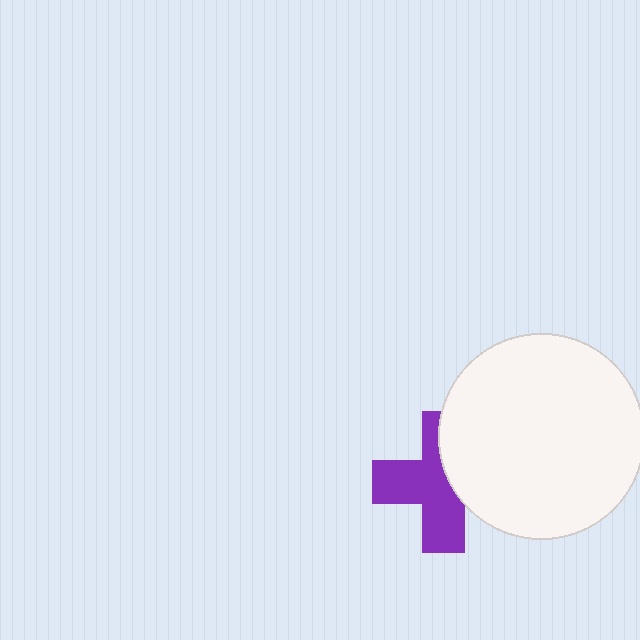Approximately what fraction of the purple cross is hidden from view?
Roughly 39% of the purple cross is hidden behind the white circle.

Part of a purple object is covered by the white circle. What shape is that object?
It is a cross.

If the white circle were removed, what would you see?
You would see the complete purple cross.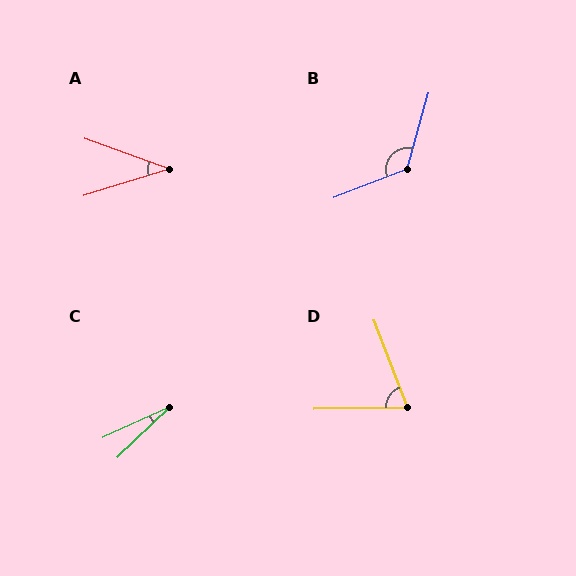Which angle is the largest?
B, at approximately 127 degrees.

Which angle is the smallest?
C, at approximately 20 degrees.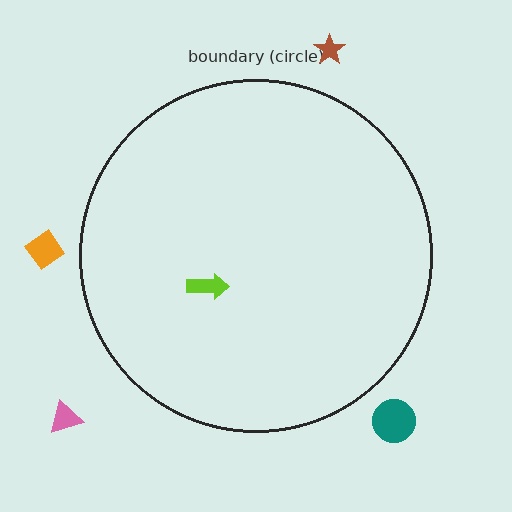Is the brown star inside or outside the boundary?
Outside.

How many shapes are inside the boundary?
1 inside, 4 outside.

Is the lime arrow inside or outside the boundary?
Inside.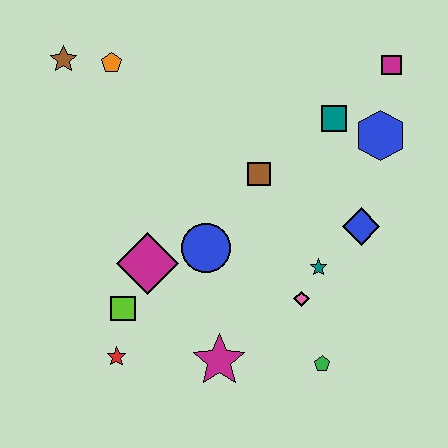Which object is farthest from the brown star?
The green pentagon is farthest from the brown star.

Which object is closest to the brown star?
The orange pentagon is closest to the brown star.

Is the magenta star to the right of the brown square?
No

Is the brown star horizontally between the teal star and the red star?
No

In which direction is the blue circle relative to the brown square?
The blue circle is below the brown square.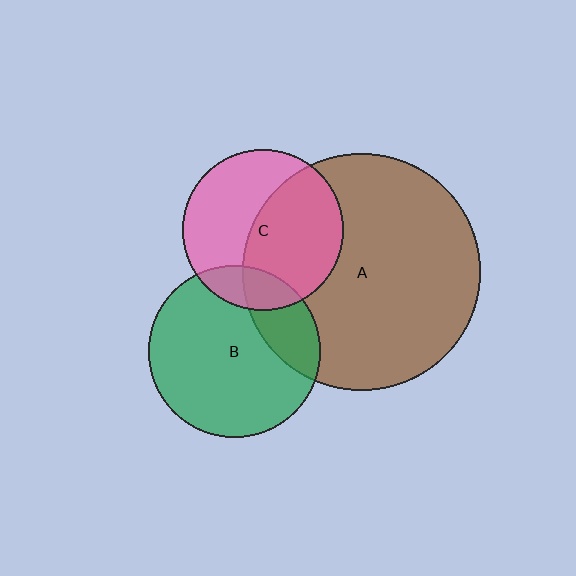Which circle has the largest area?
Circle A (brown).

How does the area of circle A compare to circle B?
Approximately 1.9 times.